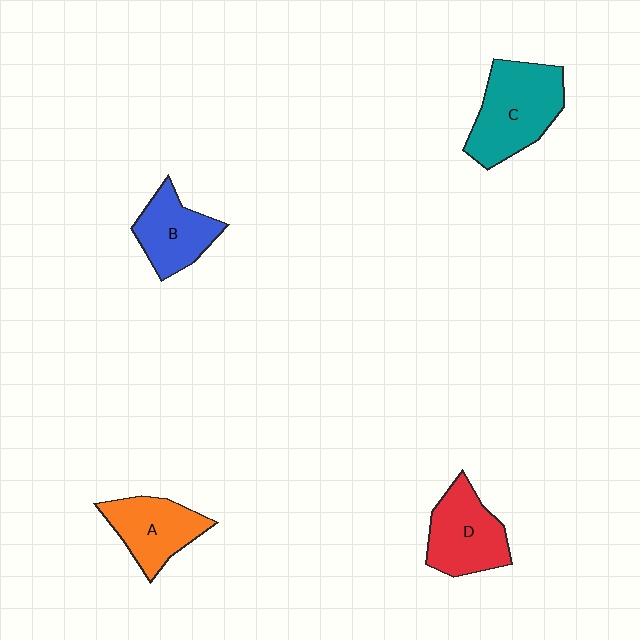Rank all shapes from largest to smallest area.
From largest to smallest: C (teal), D (red), A (orange), B (blue).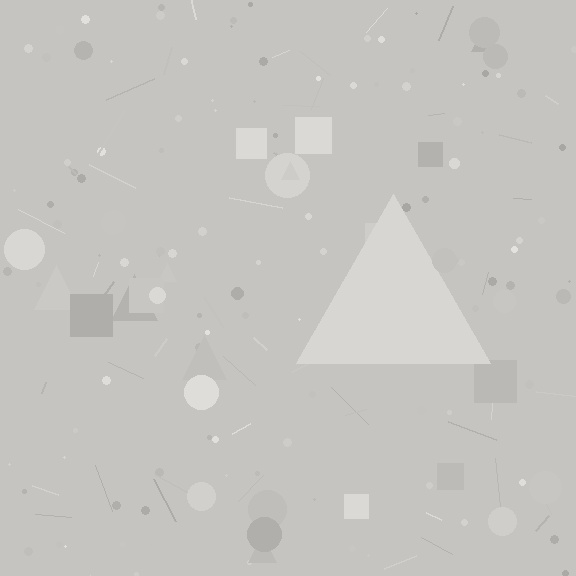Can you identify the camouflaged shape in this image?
The camouflaged shape is a triangle.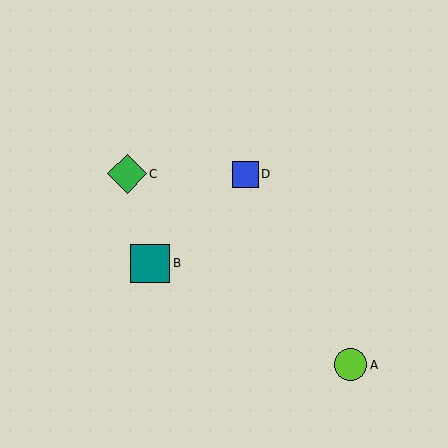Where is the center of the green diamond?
The center of the green diamond is at (127, 174).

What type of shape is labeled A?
Shape A is a lime circle.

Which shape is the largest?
The teal square (labeled B) is the largest.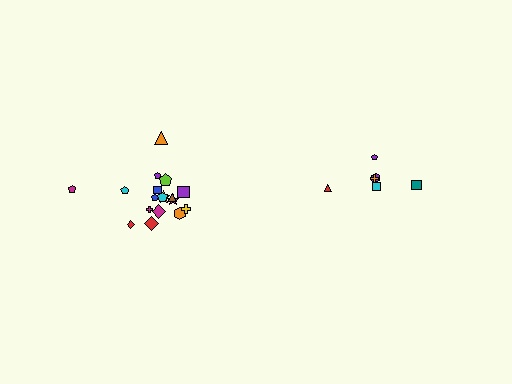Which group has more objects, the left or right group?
The left group.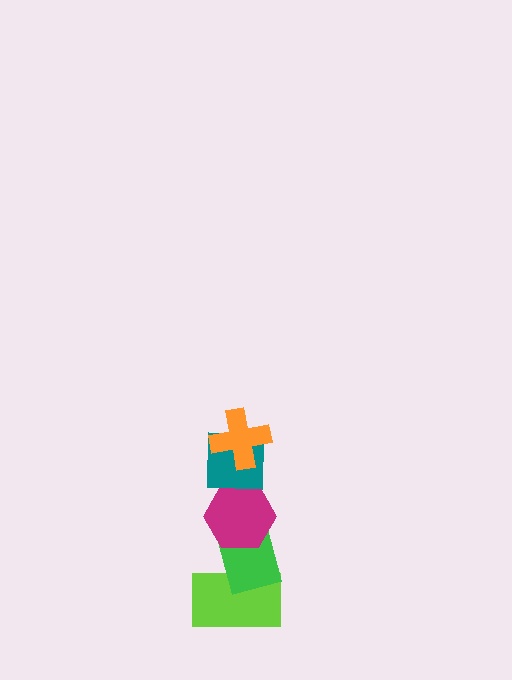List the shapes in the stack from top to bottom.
From top to bottom: the orange cross, the teal square, the magenta hexagon, the green rectangle, the lime rectangle.